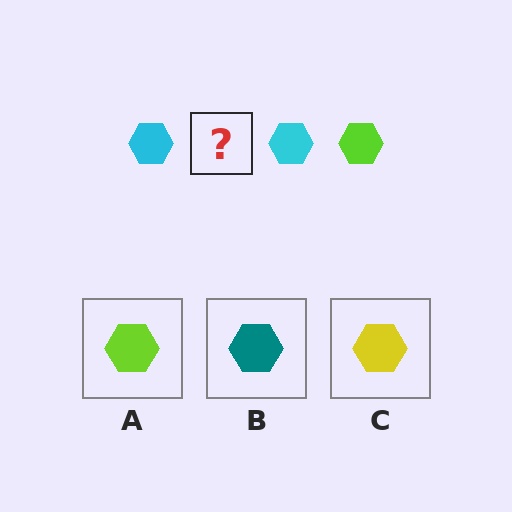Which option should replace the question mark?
Option A.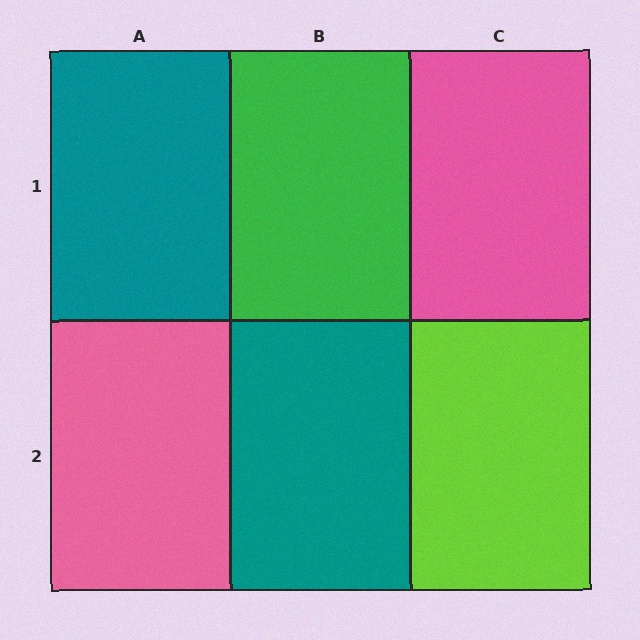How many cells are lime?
1 cell is lime.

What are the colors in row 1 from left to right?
Teal, green, pink.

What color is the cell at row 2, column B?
Teal.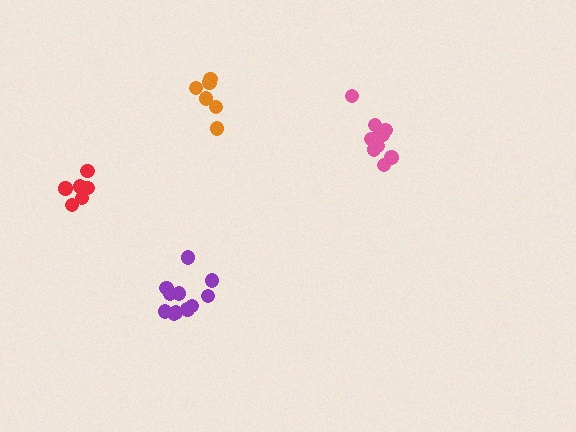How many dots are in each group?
Group 1: 10 dots, Group 2: 11 dots, Group 3: 6 dots, Group 4: 6 dots (33 total).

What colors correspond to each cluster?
The clusters are colored: pink, purple, orange, red.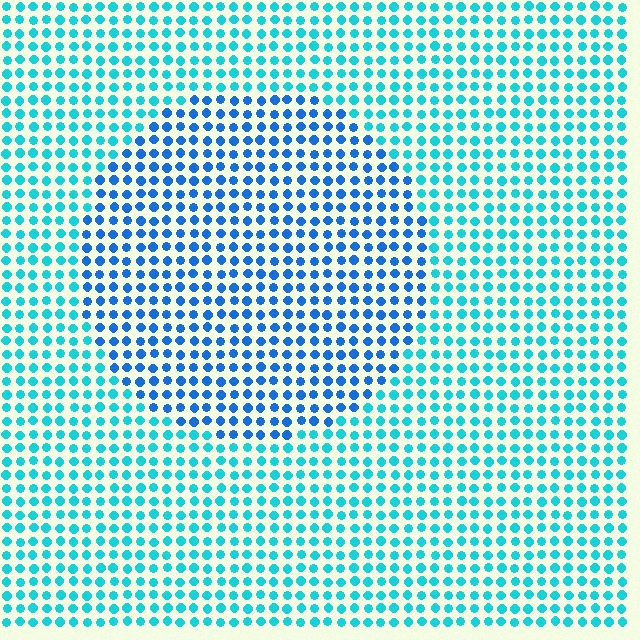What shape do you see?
I see a circle.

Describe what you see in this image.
The image is filled with small cyan elements in a uniform arrangement. A circle-shaped region is visible where the elements are tinted to a slightly different hue, forming a subtle color boundary.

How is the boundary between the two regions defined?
The boundary is defined purely by a slight shift in hue (about 32 degrees). Spacing, size, and orientation are identical on both sides.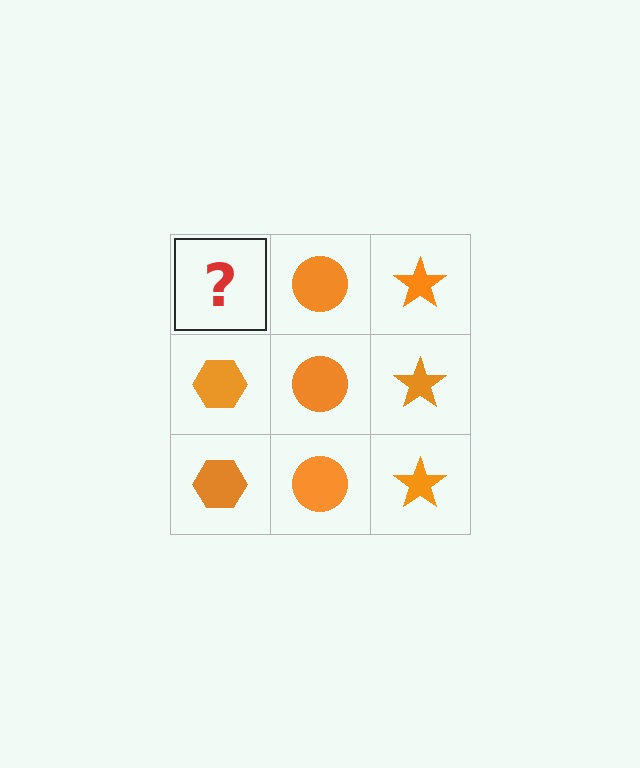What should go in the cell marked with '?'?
The missing cell should contain an orange hexagon.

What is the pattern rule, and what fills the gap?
The rule is that each column has a consistent shape. The gap should be filled with an orange hexagon.